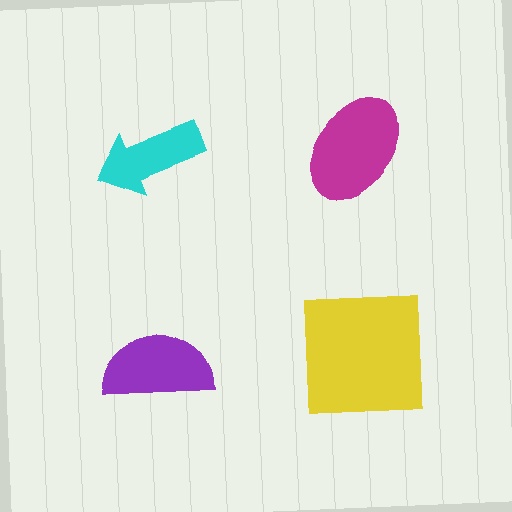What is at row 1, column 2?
A magenta ellipse.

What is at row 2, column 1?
A purple semicircle.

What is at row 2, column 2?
A yellow square.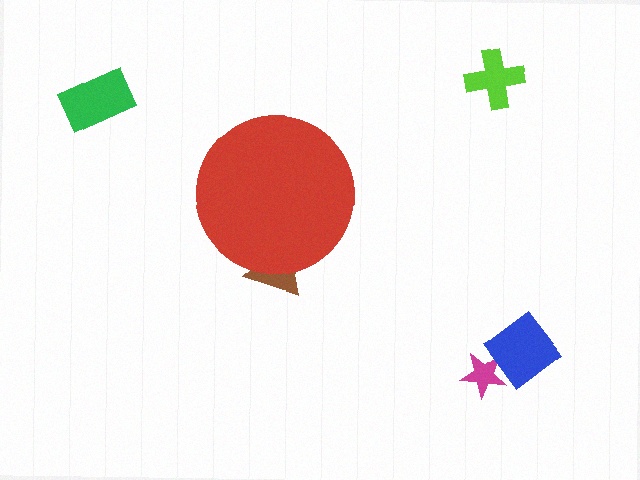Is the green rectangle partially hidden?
No, the green rectangle is fully visible.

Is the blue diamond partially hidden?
No, the blue diamond is fully visible.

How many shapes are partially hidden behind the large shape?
1 shape is partially hidden.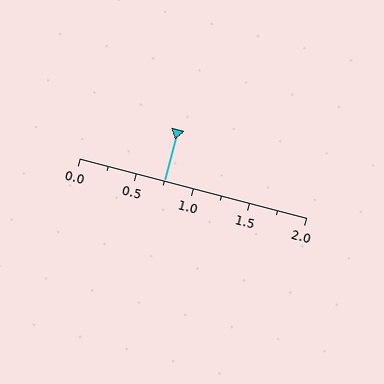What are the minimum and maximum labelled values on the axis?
The axis runs from 0.0 to 2.0.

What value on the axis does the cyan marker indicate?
The marker indicates approximately 0.75.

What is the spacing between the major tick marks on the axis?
The major ticks are spaced 0.5 apart.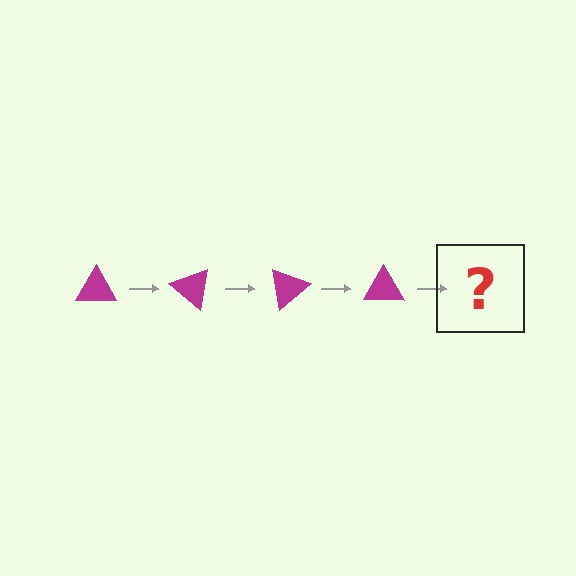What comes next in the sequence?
The next element should be a magenta triangle rotated 160 degrees.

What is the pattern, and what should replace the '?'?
The pattern is that the triangle rotates 40 degrees each step. The '?' should be a magenta triangle rotated 160 degrees.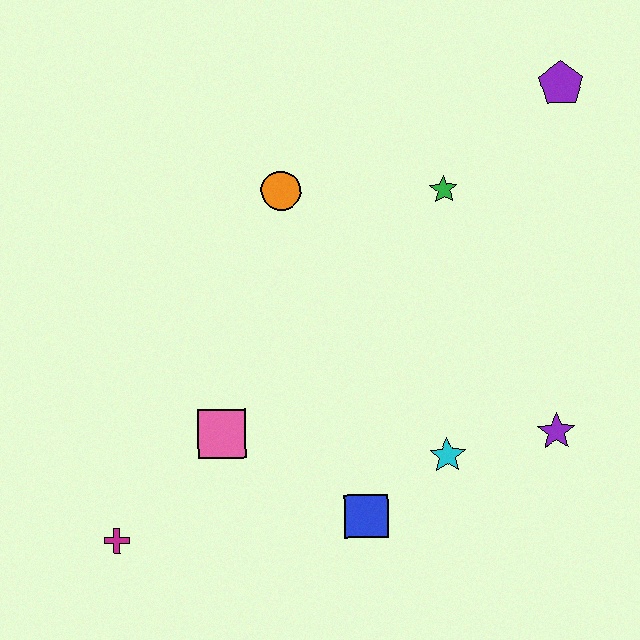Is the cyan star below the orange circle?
Yes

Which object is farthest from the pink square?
The purple pentagon is farthest from the pink square.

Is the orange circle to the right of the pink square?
Yes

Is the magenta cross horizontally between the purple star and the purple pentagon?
No